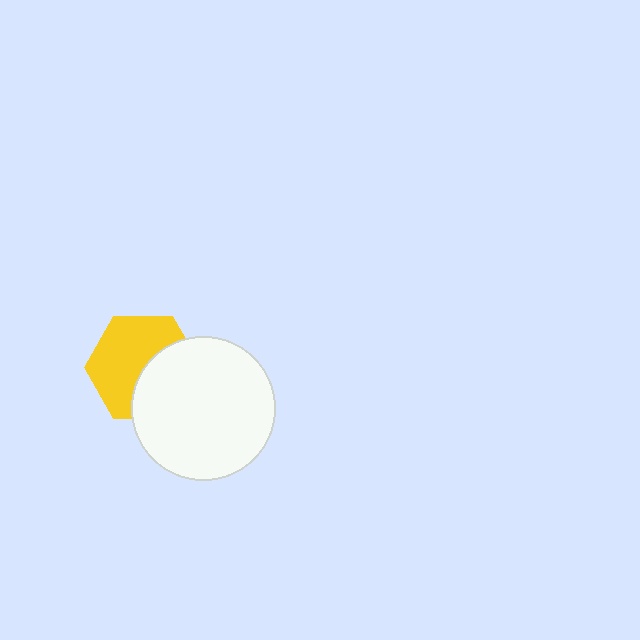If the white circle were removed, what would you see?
You would see the complete yellow hexagon.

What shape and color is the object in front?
The object in front is a white circle.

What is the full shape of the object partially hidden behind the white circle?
The partially hidden object is a yellow hexagon.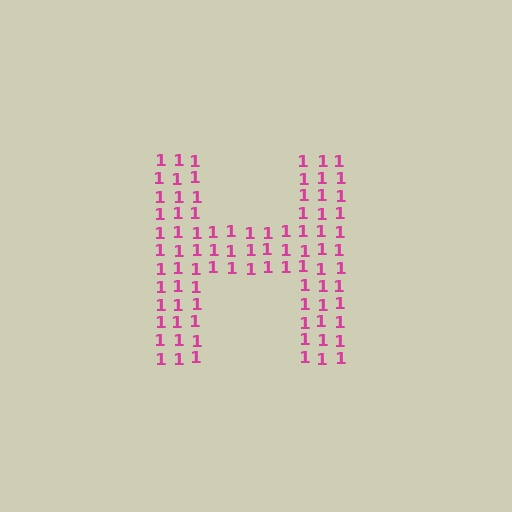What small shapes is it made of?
It is made of small digit 1's.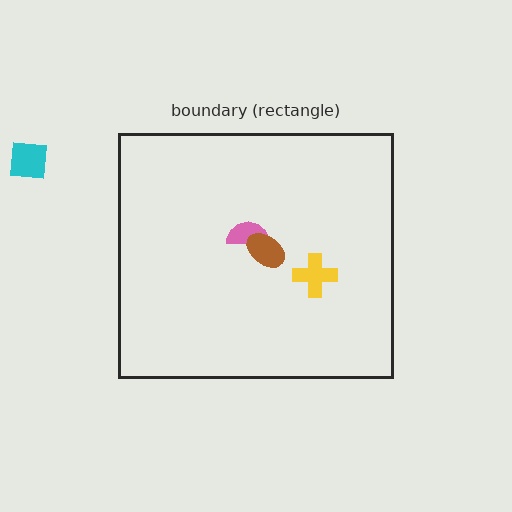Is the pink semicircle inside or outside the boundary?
Inside.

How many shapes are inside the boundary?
3 inside, 1 outside.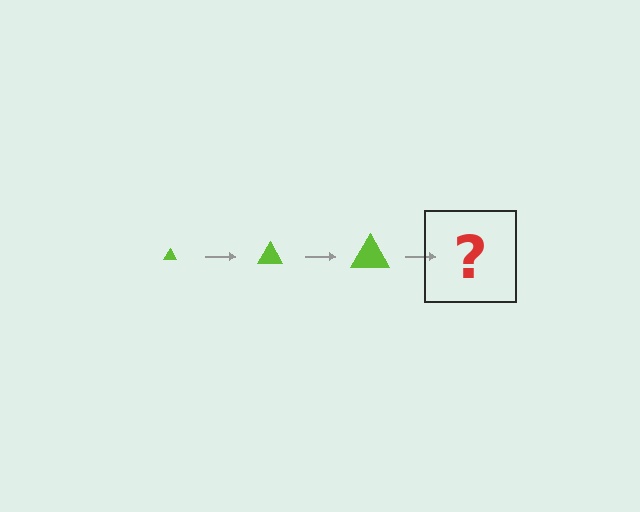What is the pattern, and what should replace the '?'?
The pattern is that the triangle gets progressively larger each step. The '?' should be a lime triangle, larger than the previous one.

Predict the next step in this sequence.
The next step is a lime triangle, larger than the previous one.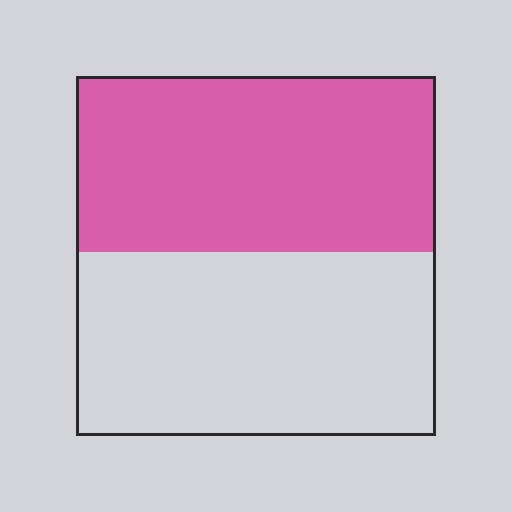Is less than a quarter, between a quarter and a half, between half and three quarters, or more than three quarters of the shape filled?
Between a quarter and a half.